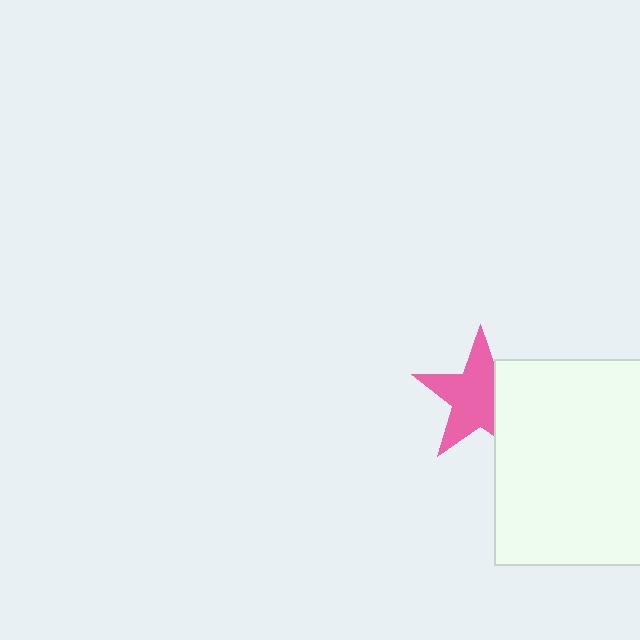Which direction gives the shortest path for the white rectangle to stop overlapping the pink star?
Moving right gives the shortest separation.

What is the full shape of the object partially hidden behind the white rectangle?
The partially hidden object is a pink star.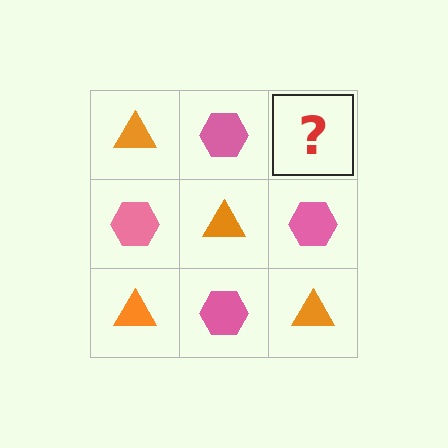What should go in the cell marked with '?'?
The missing cell should contain an orange triangle.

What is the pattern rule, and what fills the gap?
The rule is that it alternates orange triangle and pink hexagon in a checkerboard pattern. The gap should be filled with an orange triangle.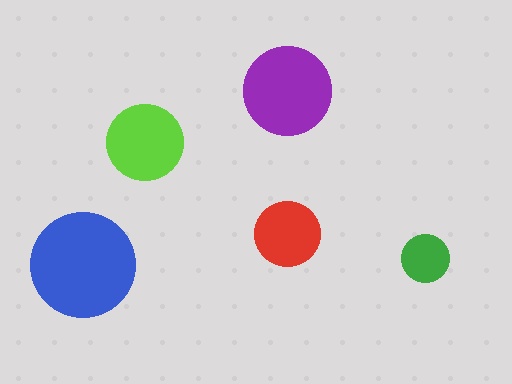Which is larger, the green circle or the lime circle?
The lime one.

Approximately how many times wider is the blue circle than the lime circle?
About 1.5 times wider.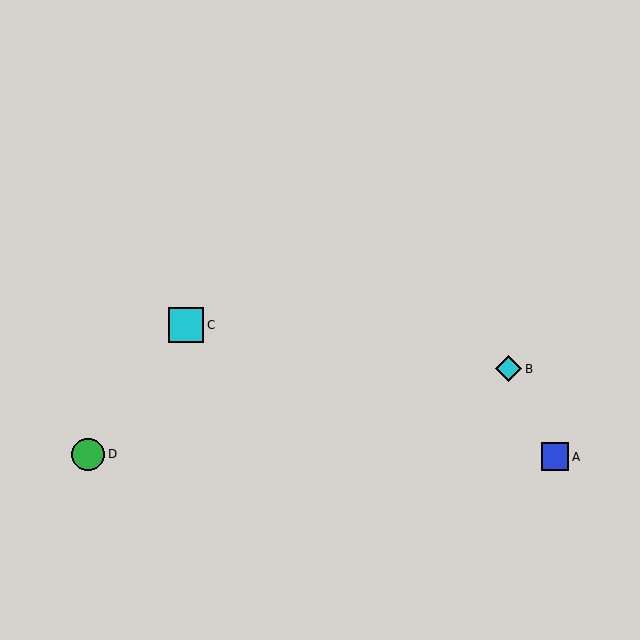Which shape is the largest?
The cyan square (labeled C) is the largest.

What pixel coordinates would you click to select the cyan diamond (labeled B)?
Click at (509, 369) to select the cyan diamond B.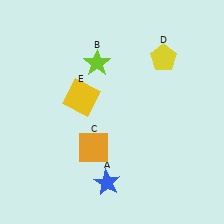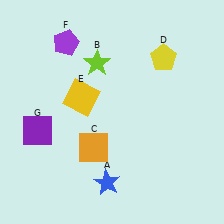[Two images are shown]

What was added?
A purple pentagon (F), a purple square (G) were added in Image 2.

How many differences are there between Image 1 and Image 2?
There are 2 differences between the two images.